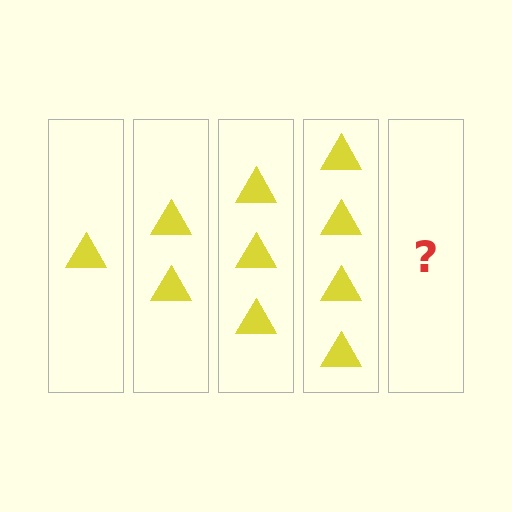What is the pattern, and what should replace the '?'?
The pattern is that each step adds one more triangle. The '?' should be 5 triangles.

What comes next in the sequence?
The next element should be 5 triangles.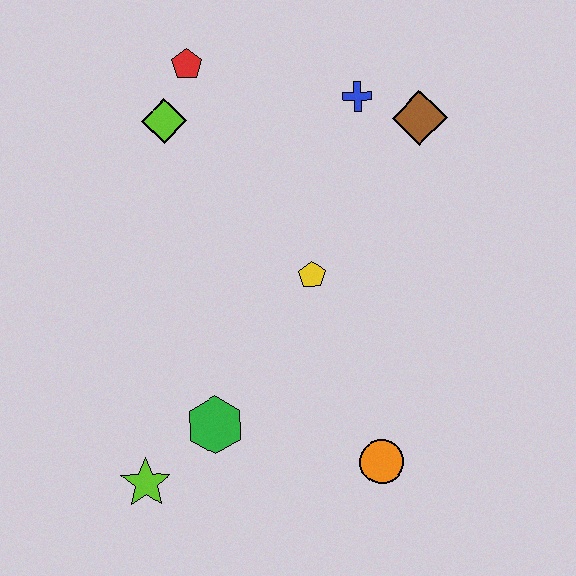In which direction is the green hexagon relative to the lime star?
The green hexagon is to the right of the lime star.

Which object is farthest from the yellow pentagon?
The lime star is farthest from the yellow pentagon.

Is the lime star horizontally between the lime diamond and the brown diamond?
No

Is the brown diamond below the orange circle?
No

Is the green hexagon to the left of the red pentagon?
No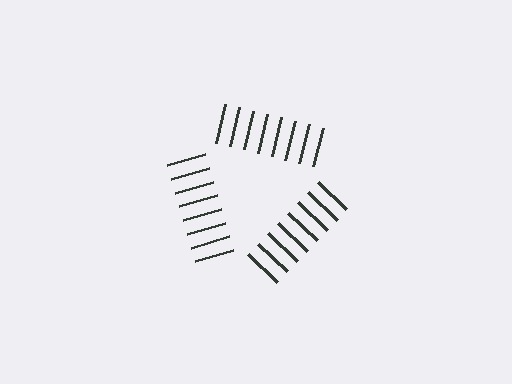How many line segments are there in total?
24 — 8 along each of the 3 edges.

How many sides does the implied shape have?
3 sides — the line-ends trace a triangle.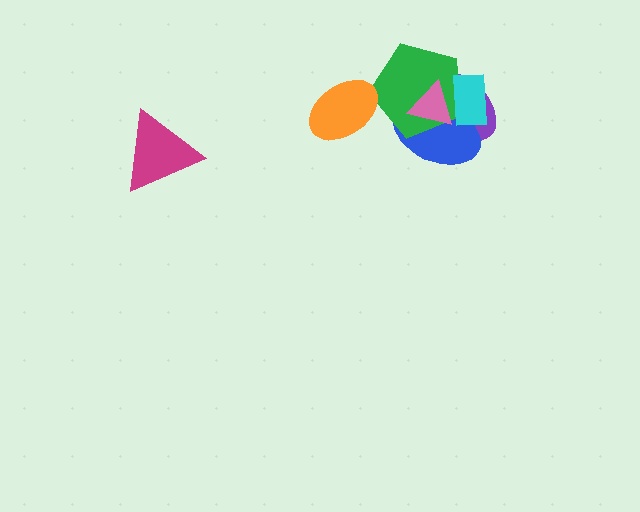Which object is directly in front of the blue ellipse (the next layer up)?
The green pentagon is directly in front of the blue ellipse.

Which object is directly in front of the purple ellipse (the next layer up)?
The blue ellipse is directly in front of the purple ellipse.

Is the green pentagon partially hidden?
Yes, it is partially covered by another shape.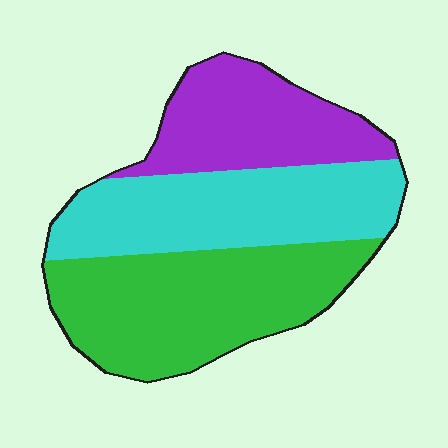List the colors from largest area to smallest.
From largest to smallest: green, cyan, purple.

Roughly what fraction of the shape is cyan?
Cyan takes up between a quarter and a half of the shape.